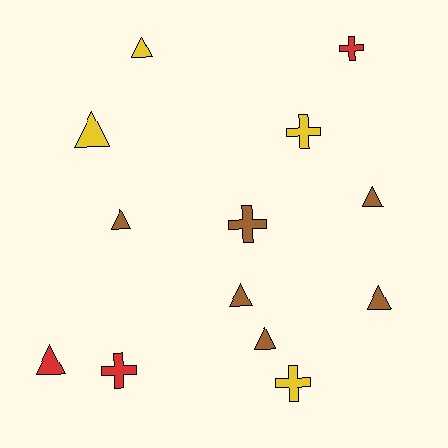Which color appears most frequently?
Brown, with 6 objects.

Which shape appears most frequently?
Triangle, with 8 objects.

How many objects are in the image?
There are 13 objects.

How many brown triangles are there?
There are 5 brown triangles.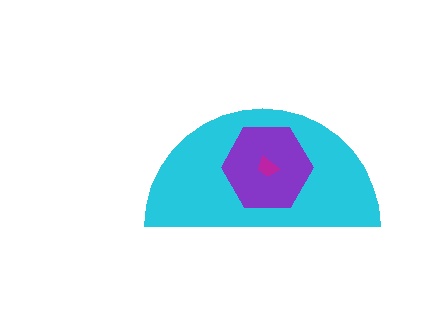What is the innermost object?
The magenta trapezoid.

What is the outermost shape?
The cyan semicircle.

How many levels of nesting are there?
3.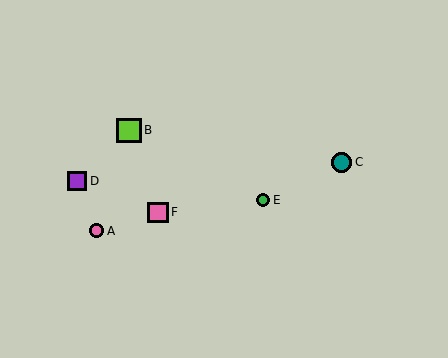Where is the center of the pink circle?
The center of the pink circle is at (97, 231).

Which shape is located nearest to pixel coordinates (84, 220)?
The pink circle (labeled A) at (97, 231) is nearest to that location.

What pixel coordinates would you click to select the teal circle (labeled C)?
Click at (342, 162) to select the teal circle C.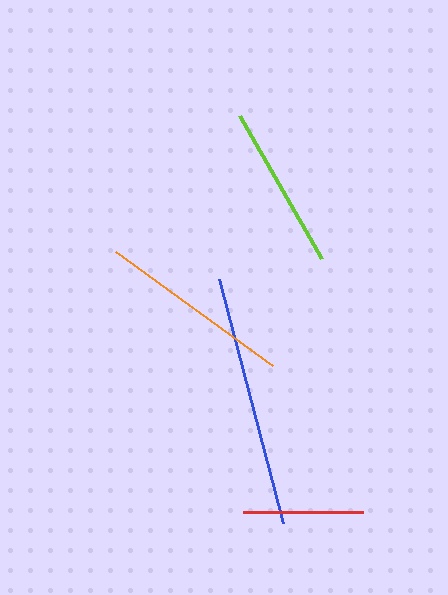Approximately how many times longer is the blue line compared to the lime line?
The blue line is approximately 1.5 times the length of the lime line.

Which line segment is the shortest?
The red line is the shortest at approximately 120 pixels.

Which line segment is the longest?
The blue line is the longest at approximately 252 pixels.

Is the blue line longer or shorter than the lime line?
The blue line is longer than the lime line.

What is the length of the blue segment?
The blue segment is approximately 252 pixels long.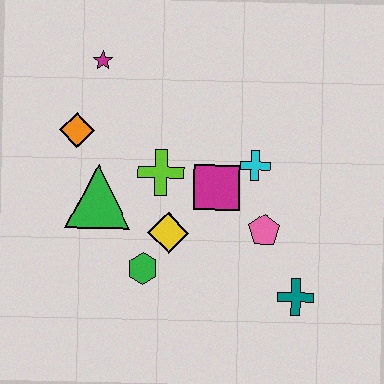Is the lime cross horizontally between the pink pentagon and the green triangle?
Yes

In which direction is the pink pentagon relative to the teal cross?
The pink pentagon is above the teal cross.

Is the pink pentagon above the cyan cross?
No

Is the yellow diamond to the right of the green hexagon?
Yes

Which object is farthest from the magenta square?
The magenta star is farthest from the magenta square.